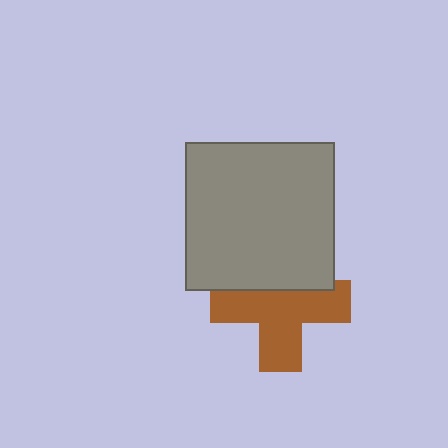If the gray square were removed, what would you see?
You would see the complete brown cross.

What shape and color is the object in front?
The object in front is a gray square.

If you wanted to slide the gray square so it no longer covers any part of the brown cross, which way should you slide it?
Slide it up — that is the most direct way to separate the two shapes.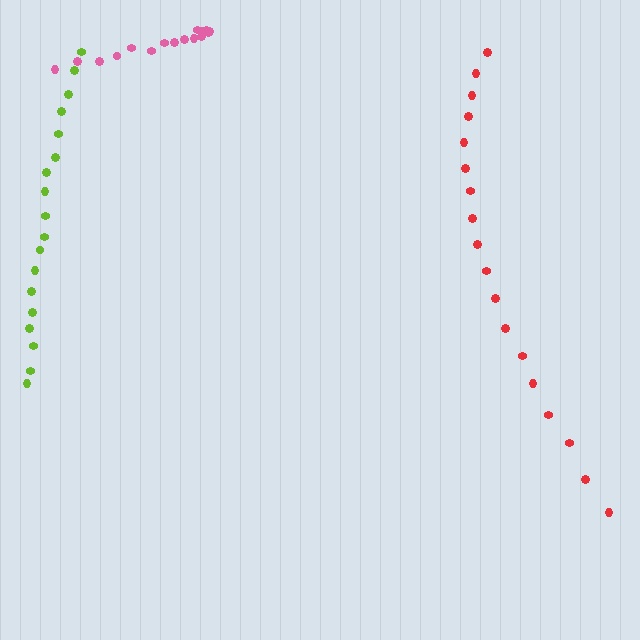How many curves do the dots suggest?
There are 3 distinct paths.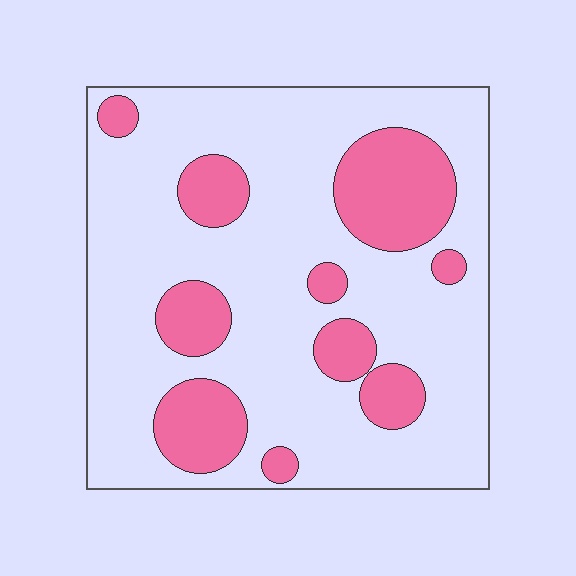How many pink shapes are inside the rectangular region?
10.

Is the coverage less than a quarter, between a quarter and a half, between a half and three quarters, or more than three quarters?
Less than a quarter.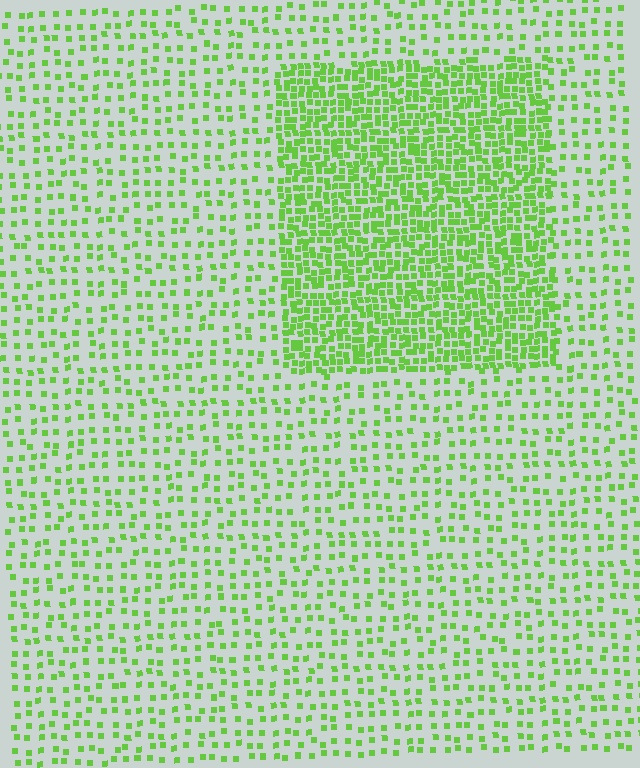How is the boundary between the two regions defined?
The boundary is defined by a change in element density (approximately 2.6x ratio). All elements are the same color, size, and shape.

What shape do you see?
I see a rectangle.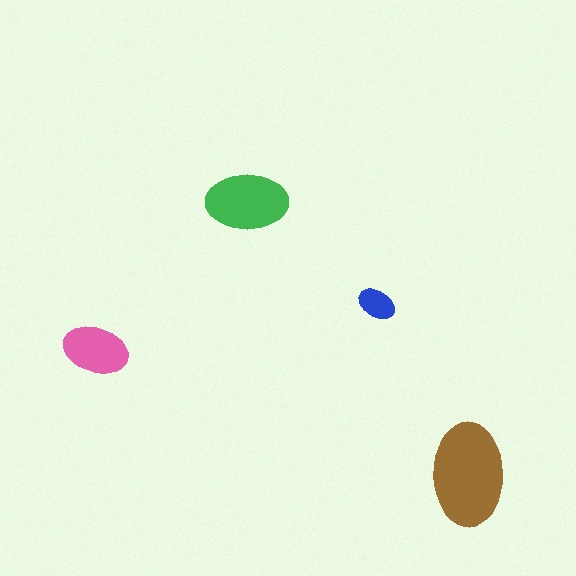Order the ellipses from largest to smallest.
the brown one, the green one, the pink one, the blue one.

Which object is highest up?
The green ellipse is topmost.